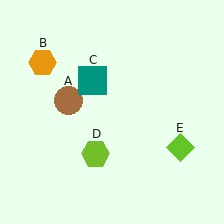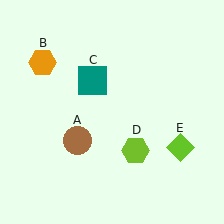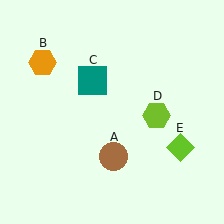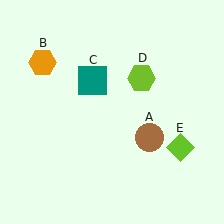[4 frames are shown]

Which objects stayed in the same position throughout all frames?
Orange hexagon (object B) and teal square (object C) and lime diamond (object E) remained stationary.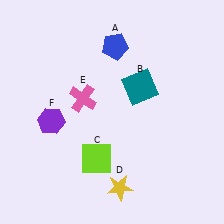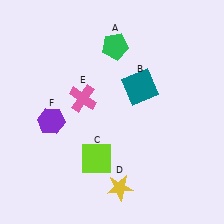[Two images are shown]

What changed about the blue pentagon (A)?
In Image 1, A is blue. In Image 2, it changed to green.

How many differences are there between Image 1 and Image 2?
There is 1 difference between the two images.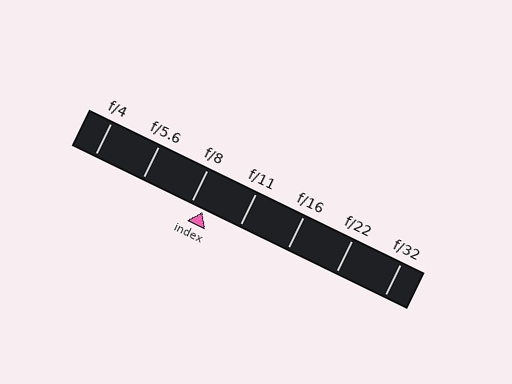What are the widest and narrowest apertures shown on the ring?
The widest aperture shown is f/4 and the narrowest is f/32.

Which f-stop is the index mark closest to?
The index mark is closest to f/8.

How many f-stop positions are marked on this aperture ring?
There are 7 f-stop positions marked.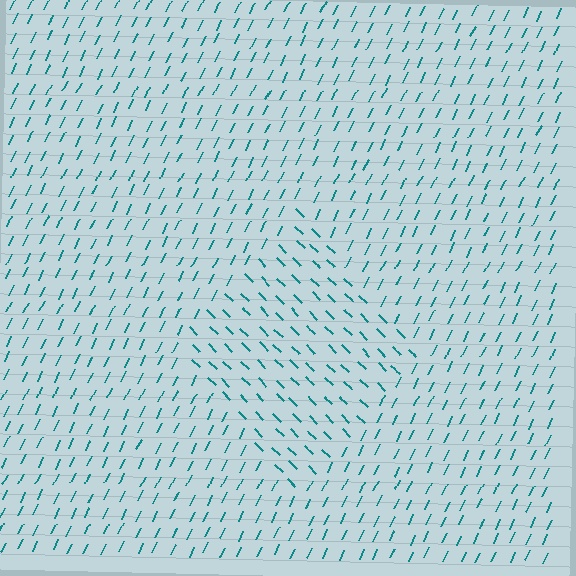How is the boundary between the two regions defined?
The boundary is defined purely by a change in line orientation (approximately 72 degrees difference). All lines are the same color and thickness.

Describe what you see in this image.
The image is filled with small teal line segments. A diamond region in the image has lines oriented differently from the surrounding lines, creating a visible texture boundary.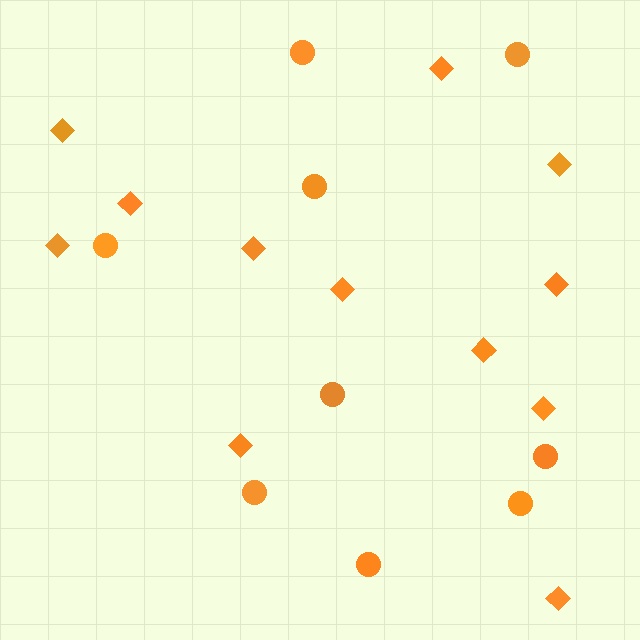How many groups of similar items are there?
There are 2 groups: one group of circles (9) and one group of diamonds (12).